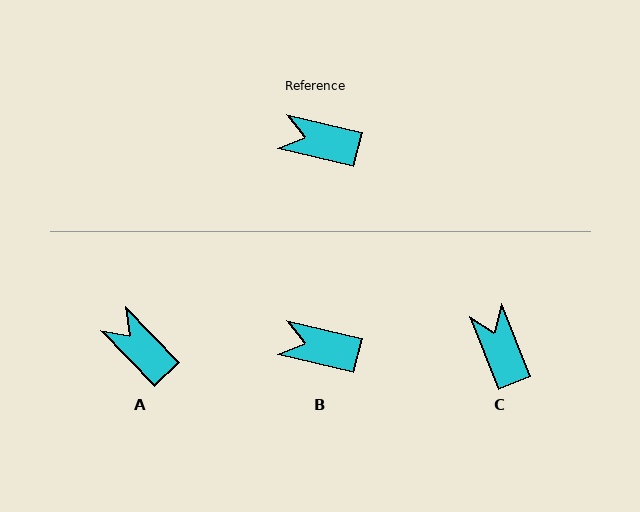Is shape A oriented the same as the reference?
No, it is off by about 33 degrees.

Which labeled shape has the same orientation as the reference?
B.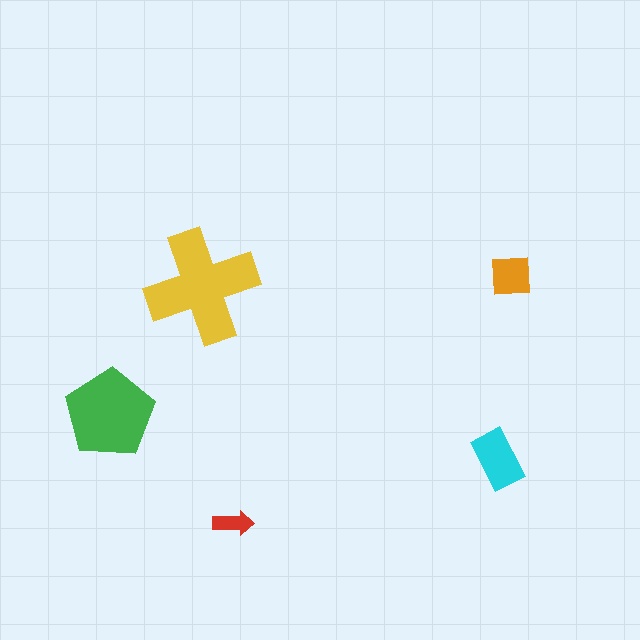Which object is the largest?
The yellow cross.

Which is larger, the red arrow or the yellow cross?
The yellow cross.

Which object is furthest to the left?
The green pentagon is leftmost.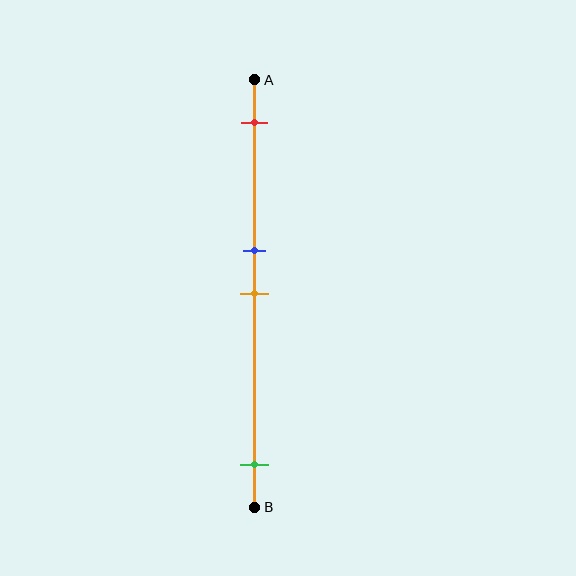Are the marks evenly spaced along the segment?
No, the marks are not evenly spaced.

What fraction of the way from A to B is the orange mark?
The orange mark is approximately 50% (0.5) of the way from A to B.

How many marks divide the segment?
There are 4 marks dividing the segment.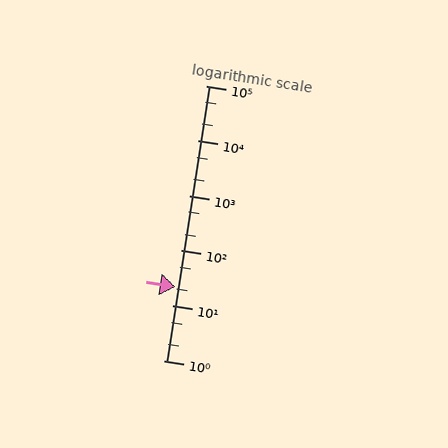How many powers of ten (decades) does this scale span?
The scale spans 5 decades, from 1 to 100000.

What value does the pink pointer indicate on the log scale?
The pointer indicates approximately 22.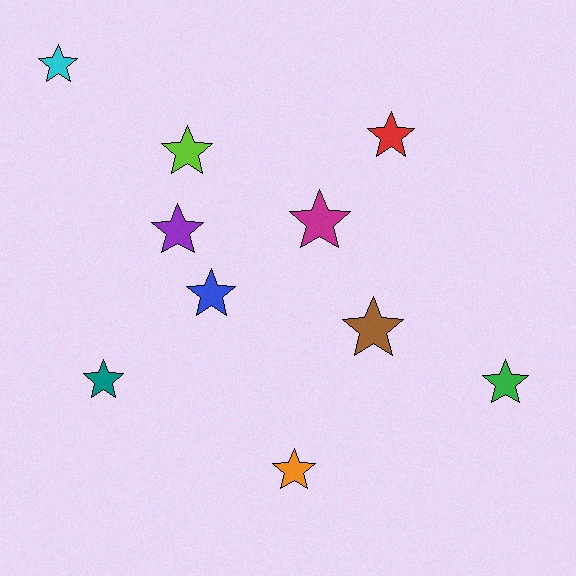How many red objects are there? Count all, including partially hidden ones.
There is 1 red object.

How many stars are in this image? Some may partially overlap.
There are 10 stars.